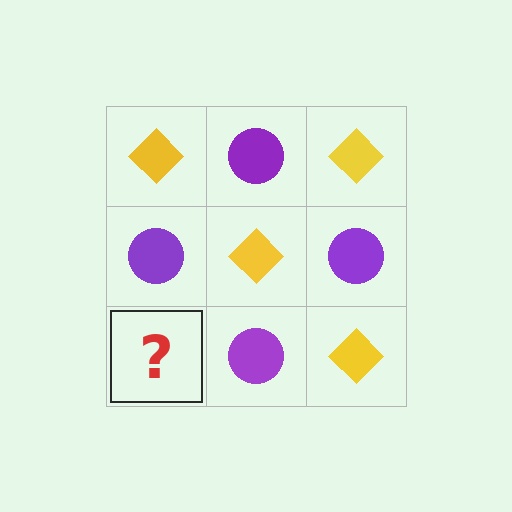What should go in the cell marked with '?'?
The missing cell should contain a yellow diamond.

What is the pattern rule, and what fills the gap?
The rule is that it alternates yellow diamond and purple circle in a checkerboard pattern. The gap should be filled with a yellow diamond.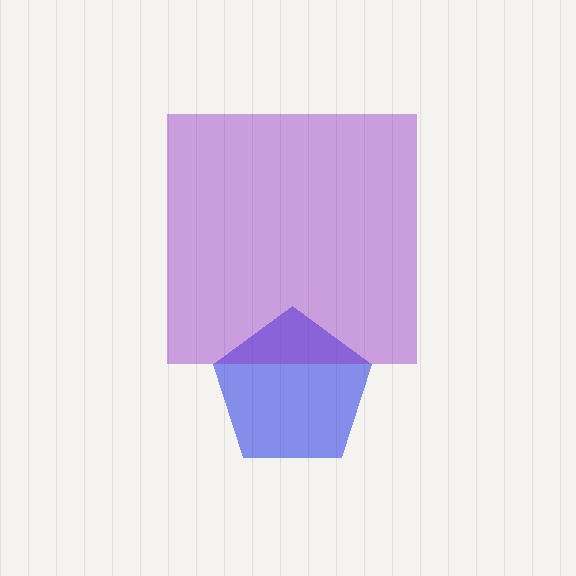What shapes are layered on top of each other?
The layered shapes are: a blue pentagon, a purple square.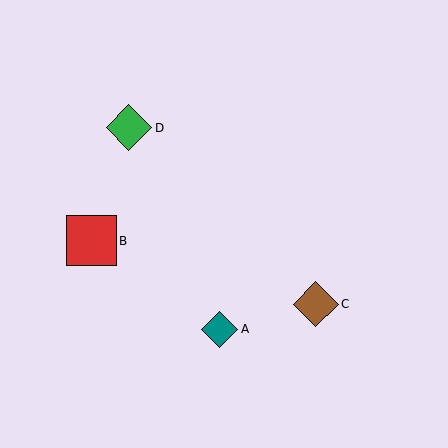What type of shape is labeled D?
Shape D is a green diamond.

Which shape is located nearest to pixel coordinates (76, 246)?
The red square (labeled B) at (91, 241) is nearest to that location.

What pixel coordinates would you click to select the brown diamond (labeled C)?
Click at (316, 304) to select the brown diamond C.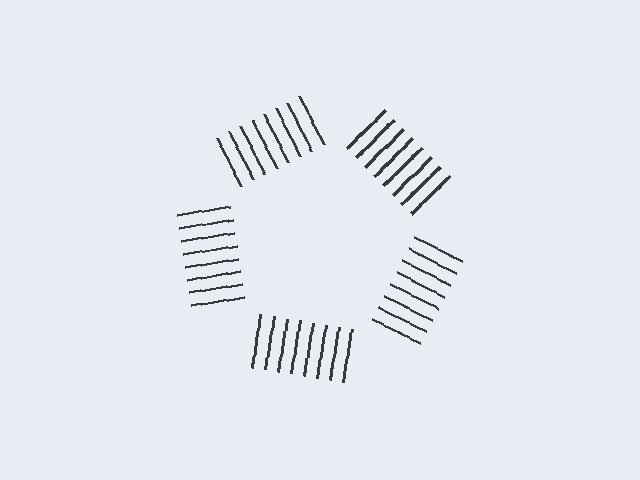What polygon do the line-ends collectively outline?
An illusory pentagon — the line segments terminate on its edges but no continuous stroke is drawn.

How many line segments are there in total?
40 — 8 along each of the 5 edges.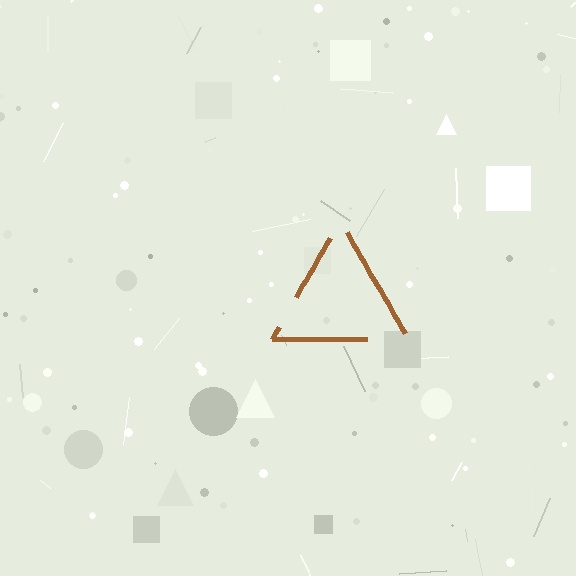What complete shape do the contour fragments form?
The contour fragments form a triangle.